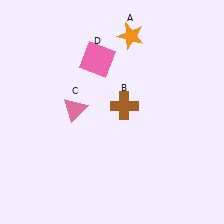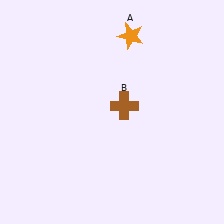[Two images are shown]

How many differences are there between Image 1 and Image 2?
There are 2 differences between the two images.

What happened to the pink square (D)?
The pink square (D) was removed in Image 2. It was in the top-left area of Image 1.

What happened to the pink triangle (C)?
The pink triangle (C) was removed in Image 2. It was in the top-left area of Image 1.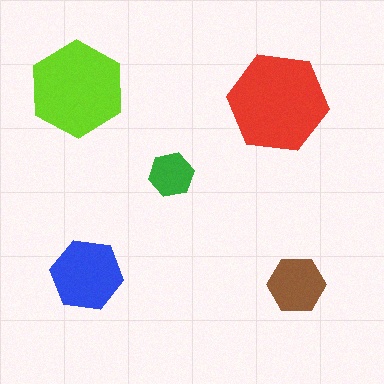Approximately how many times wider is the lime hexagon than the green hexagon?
About 2 times wider.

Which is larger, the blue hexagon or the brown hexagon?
The blue one.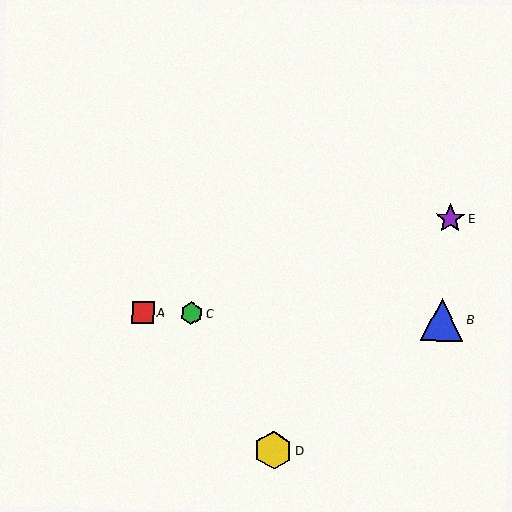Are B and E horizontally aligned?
No, B is at y≈320 and E is at y≈219.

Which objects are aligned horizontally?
Objects A, B, C are aligned horizontally.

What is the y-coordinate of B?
Object B is at y≈320.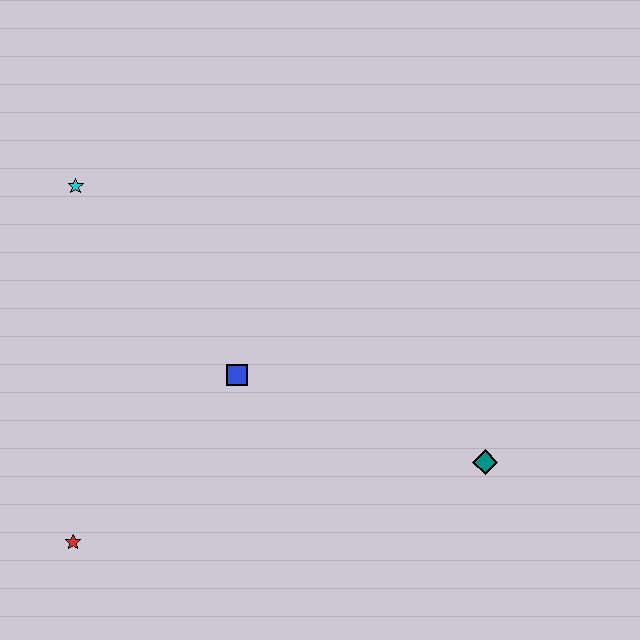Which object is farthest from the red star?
The teal diamond is farthest from the red star.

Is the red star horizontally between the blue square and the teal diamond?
No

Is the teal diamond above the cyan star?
No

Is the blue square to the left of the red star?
No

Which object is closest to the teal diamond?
The blue square is closest to the teal diamond.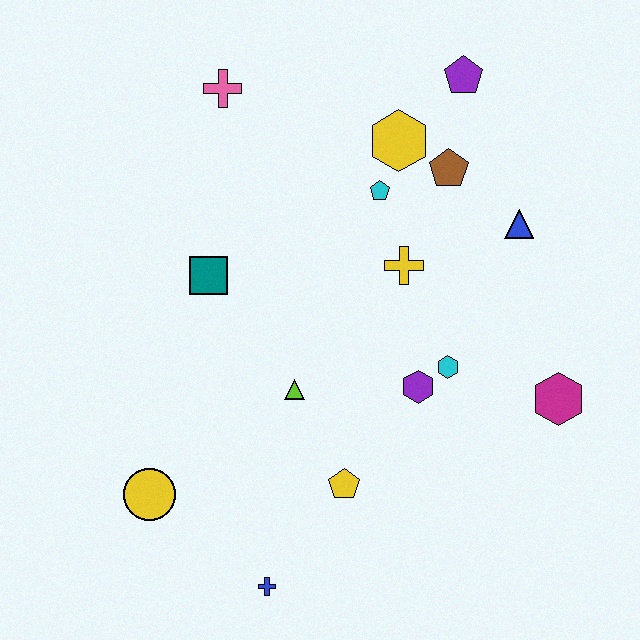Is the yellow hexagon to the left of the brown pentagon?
Yes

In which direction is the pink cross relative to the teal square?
The pink cross is above the teal square.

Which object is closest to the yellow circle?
The blue cross is closest to the yellow circle.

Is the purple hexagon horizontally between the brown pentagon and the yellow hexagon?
Yes